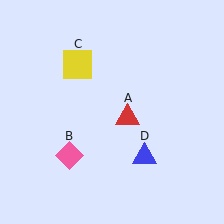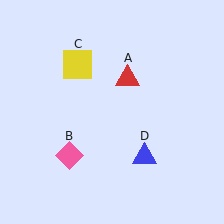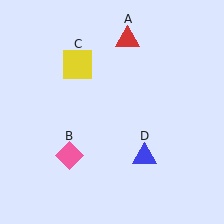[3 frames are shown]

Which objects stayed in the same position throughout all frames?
Pink diamond (object B) and yellow square (object C) and blue triangle (object D) remained stationary.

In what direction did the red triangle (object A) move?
The red triangle (object A) moved up.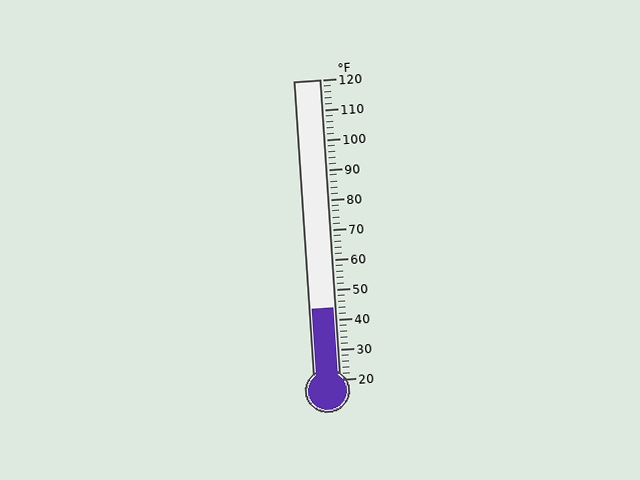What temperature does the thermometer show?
The thermometer shows approximately 44°F.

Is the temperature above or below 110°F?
The temperature is below 110°F.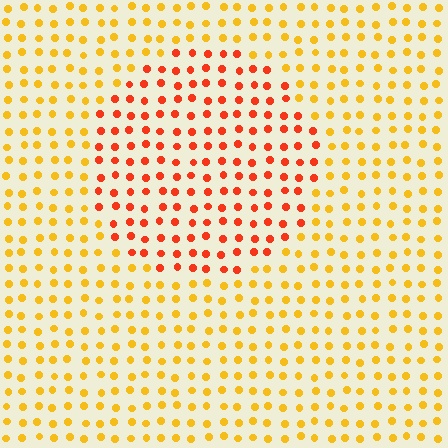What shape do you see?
I see a circle.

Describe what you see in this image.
The image is filled with small yellow elements in a uniform arrangement. A circle-shaped region is visible where the elements are tinted to a slightly different hue, forming a subtle color boundary.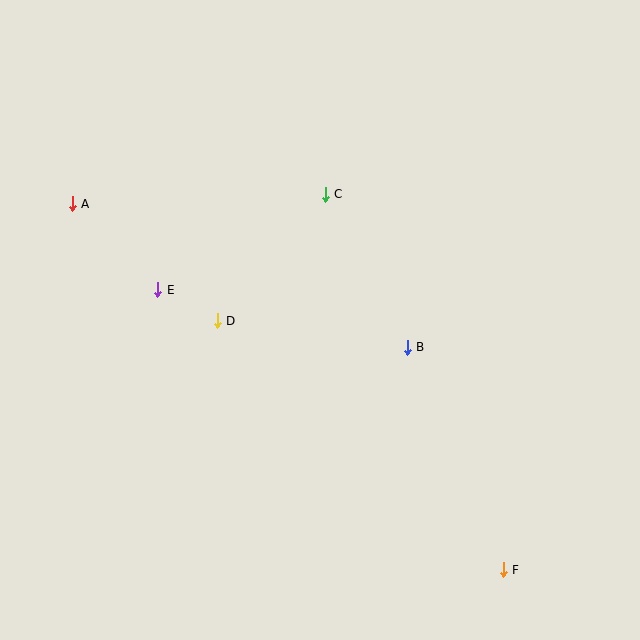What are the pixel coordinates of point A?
Point A is at (72, 204).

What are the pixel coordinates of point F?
Point F is at (503, 570).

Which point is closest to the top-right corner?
Point C is closest to the top-right corner.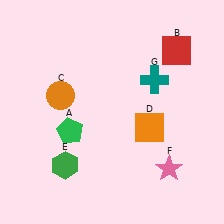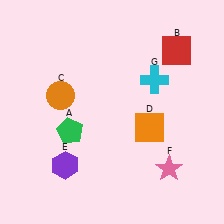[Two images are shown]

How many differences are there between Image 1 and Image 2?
There are 2 differences between the two images.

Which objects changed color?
E changed from green to purple. G changed from teal to cyan.